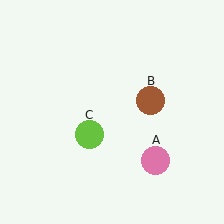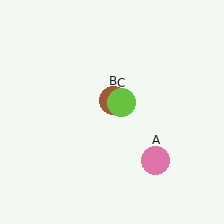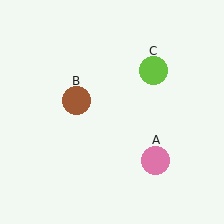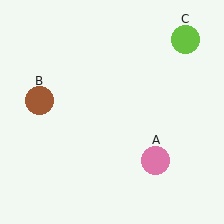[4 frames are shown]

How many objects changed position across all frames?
2 objects changed position: brown circle (object B), lime circle (object C).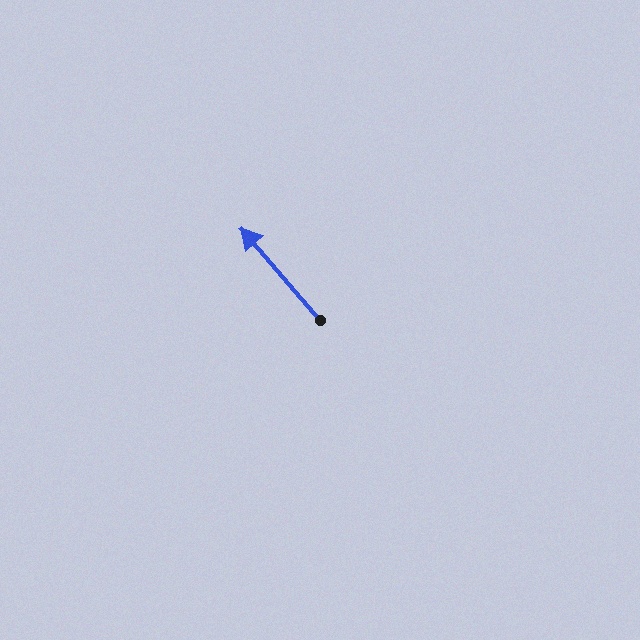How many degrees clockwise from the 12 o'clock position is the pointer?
Approximately 319 degrees.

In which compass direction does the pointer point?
Northwest.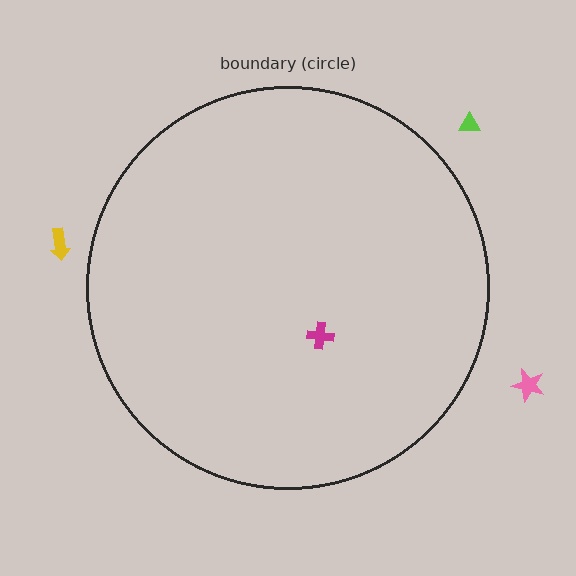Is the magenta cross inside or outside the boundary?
Inside.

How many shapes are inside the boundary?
1 inside, 3 outside.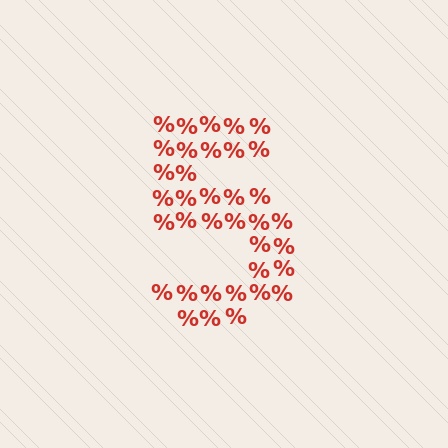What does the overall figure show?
The overall figure shows the digit 5.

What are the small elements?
The small elements are percent signs.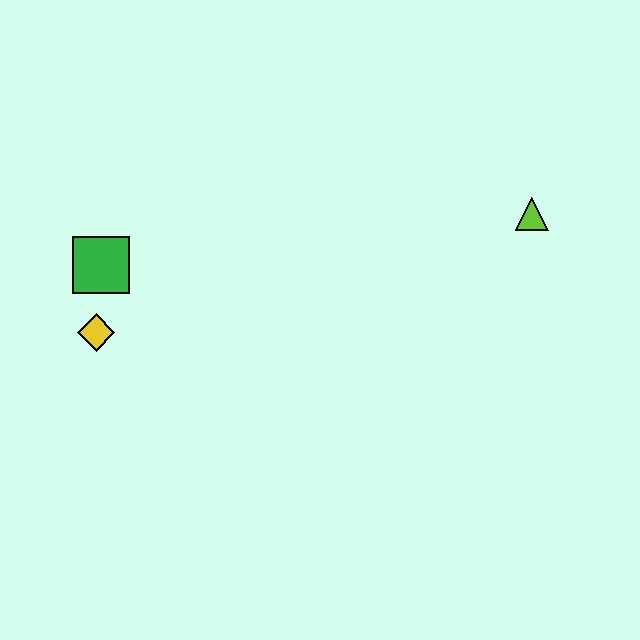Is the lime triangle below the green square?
No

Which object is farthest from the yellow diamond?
The lime triangle is farthest from the yellow diamond.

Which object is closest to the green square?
The yellow diamond is closest to the green square.